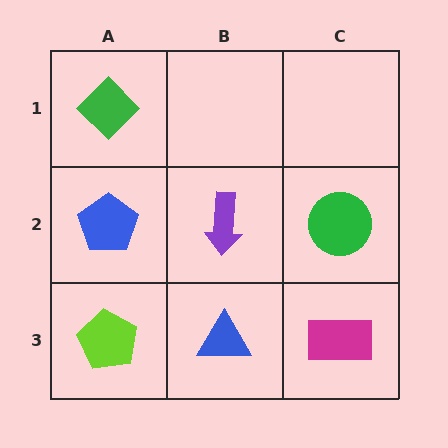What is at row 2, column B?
A purple arrow.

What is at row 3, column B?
A blue triangle.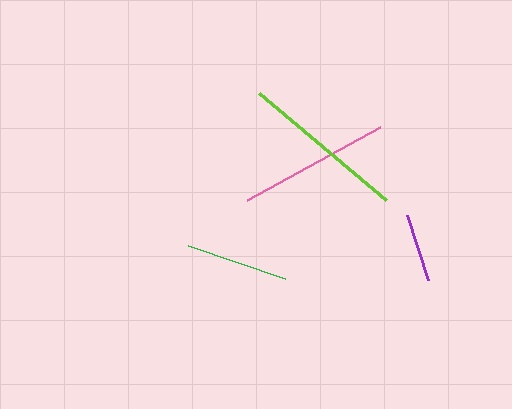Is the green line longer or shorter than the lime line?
The lime line is longer than the green line.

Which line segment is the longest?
The lime line is the longest at approximately 166 pixels.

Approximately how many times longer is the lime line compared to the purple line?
The lime line is approximately 2.4 times the length of the purple line.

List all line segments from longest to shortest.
From longest to shortest: lime, pink, green, purple.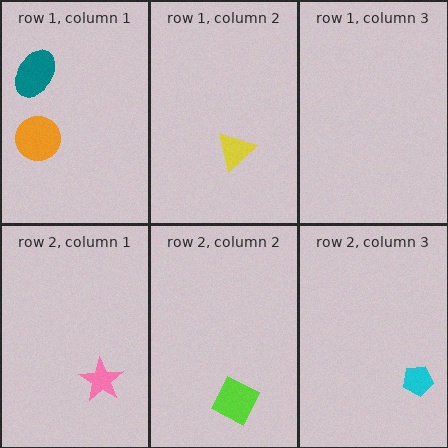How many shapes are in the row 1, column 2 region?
1.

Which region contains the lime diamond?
The row 2, column 2 region.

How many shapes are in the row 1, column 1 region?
2.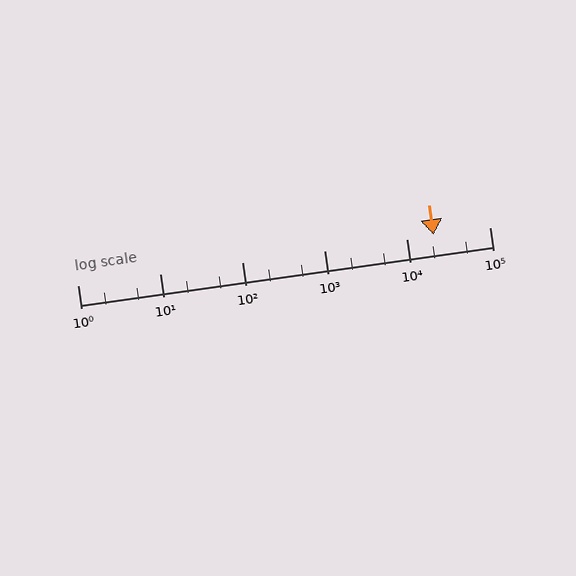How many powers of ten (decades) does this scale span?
The scale spans 5 decades, from 1 to 100000.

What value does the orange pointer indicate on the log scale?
The pointer indicates approximately 21000.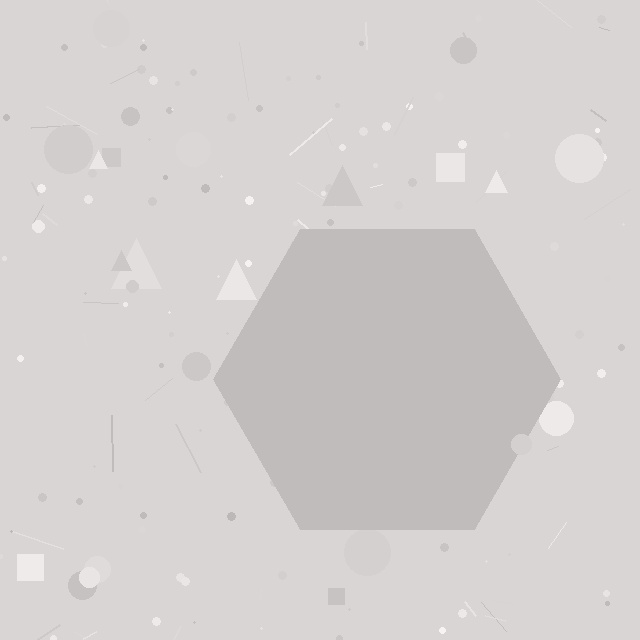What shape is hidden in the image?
A hexagon is hidden in the image.